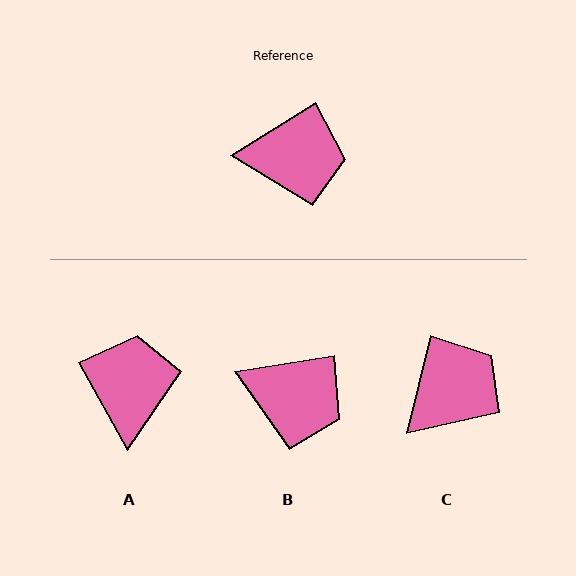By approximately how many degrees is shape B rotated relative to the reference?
Approximately 23 degrees clockwise.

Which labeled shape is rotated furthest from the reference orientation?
A, about 87 degrees away.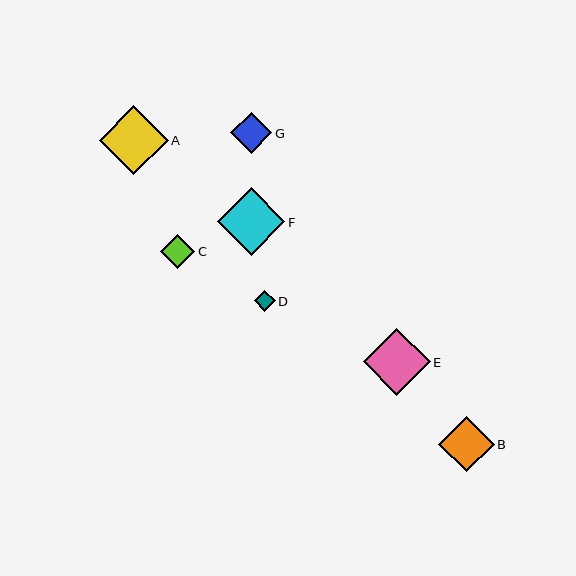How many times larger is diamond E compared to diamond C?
Diamond E is approximately 2.0 times the size of diamond C.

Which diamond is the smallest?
Diamond D is the smallest with a size of approximately 21 pixels.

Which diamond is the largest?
Diamond A is the largest with a size of approximately 69 pixels.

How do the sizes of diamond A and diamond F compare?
Diamond A and diamond F are approximately the same size.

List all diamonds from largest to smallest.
From largest to smallest: A, F, E, B, G, C, D.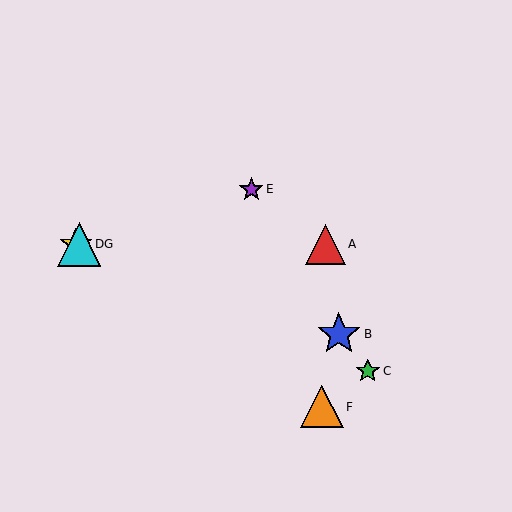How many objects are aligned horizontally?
3 objects (A, D, G) are aligned horizontally.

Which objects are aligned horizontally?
Objects A, D, G are aligned horizontally.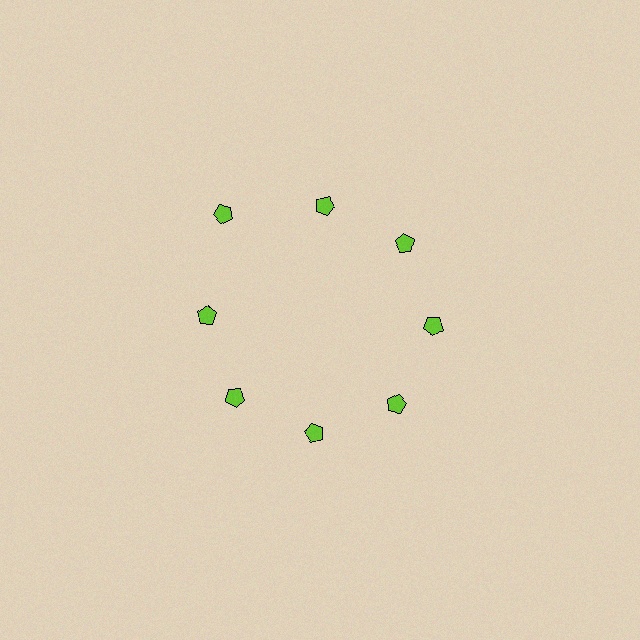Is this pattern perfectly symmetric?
No. The 8 lime pentagons are arranged in a ring, but one element near the 10 o'clock position is pushed outward from the center, breaking the 8-fold rotational symmetry.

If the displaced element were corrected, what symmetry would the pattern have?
It would have 8-fold rotational symmetry — the pattern would map onto itself every 45 degrees.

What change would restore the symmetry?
The symmetry would be restored by moving it inward, back onto the ring so that all 8 pentagons sit at equal angles and equal distance from the center.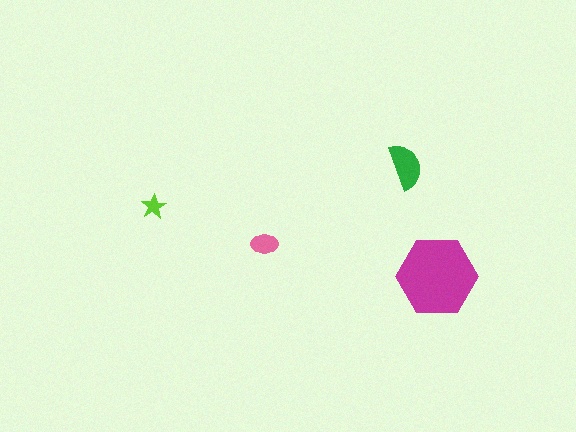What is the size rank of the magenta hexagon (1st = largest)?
1st.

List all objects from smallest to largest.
The lime star, the pink ellipse, the green semicircle, the magenta hexagon.